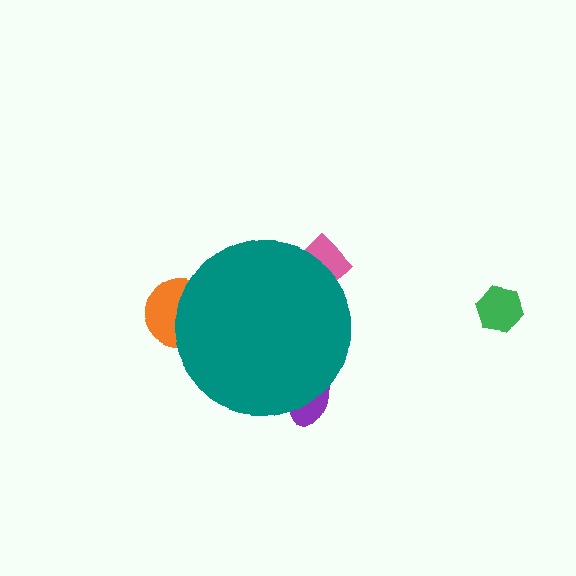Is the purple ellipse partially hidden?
Yes, the purple ellipse is partially hidden behind the teal circle.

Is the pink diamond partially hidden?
Yes, the pink diamond is partially hidden behind the teal circle.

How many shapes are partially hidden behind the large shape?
3 shapes are partially hidden.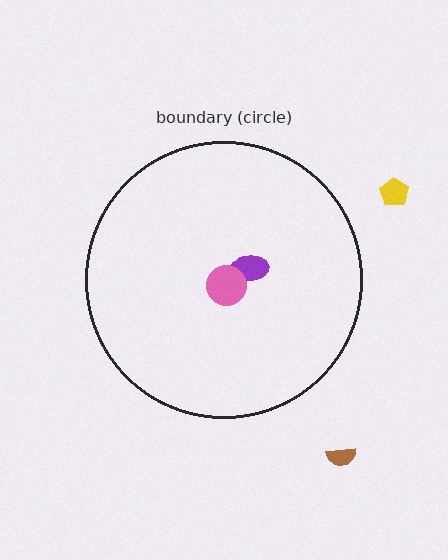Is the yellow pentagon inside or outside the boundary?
Outside.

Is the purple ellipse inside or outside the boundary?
Inside.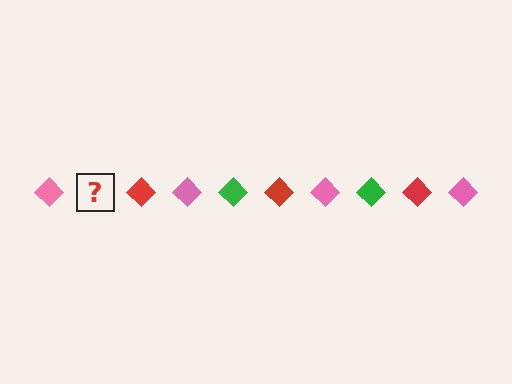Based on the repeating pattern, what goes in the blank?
The blank should be a green diamond.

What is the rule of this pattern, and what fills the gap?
The rule is that the pattern cycles through pink, green, red diamonds. The gap should be filled with a green diamond.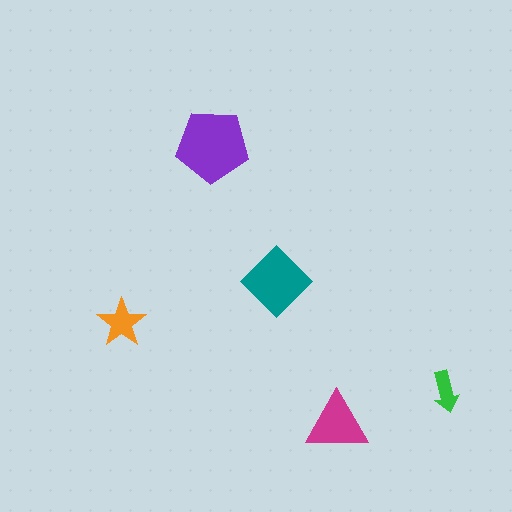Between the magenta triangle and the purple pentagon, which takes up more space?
The purple pentagon.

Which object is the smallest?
The green arrow.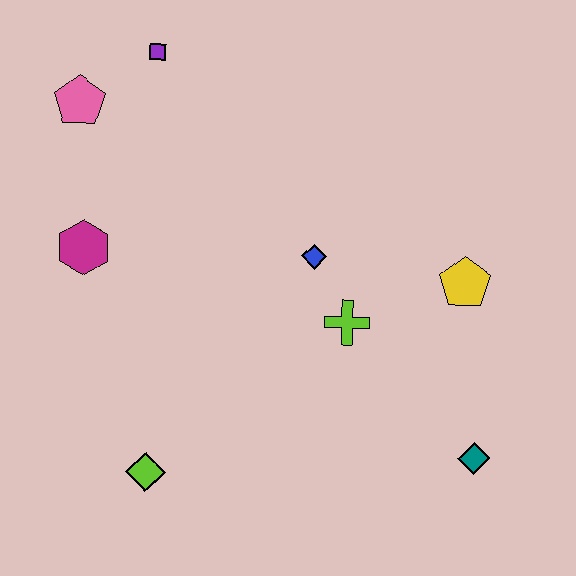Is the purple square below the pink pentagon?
No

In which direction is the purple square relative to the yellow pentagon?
The purple square is to the left of the yellow pentagon.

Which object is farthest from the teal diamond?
The pink pentagon is farthest from the teal diamond.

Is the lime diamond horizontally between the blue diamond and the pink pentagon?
Yes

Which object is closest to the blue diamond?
The lime cross is closest to the blue diamond.